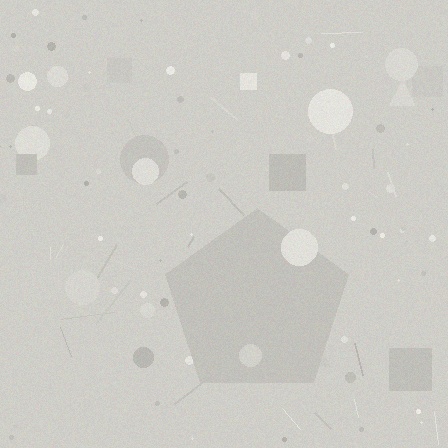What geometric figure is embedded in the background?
A pentagon is embedded in the background.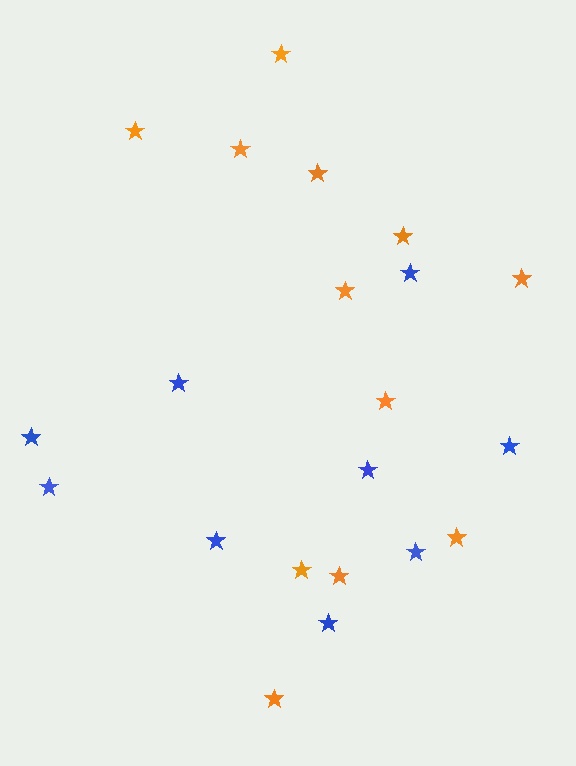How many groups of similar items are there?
There are 2 groups: one group of orange stars (12) and one group of blue stars (9).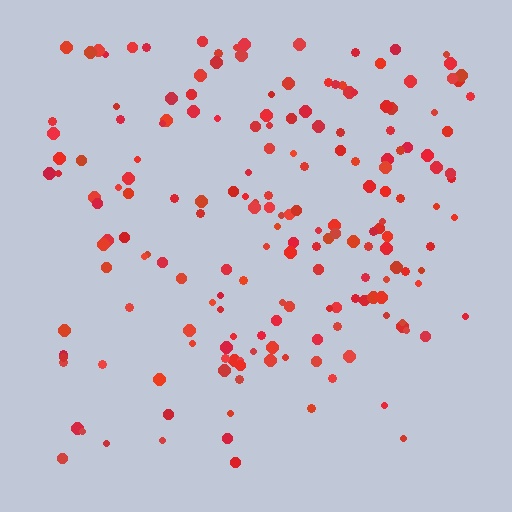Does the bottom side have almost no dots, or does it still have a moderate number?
Still a moderate number, just noticeably fewer than the top.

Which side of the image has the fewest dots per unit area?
The bottom.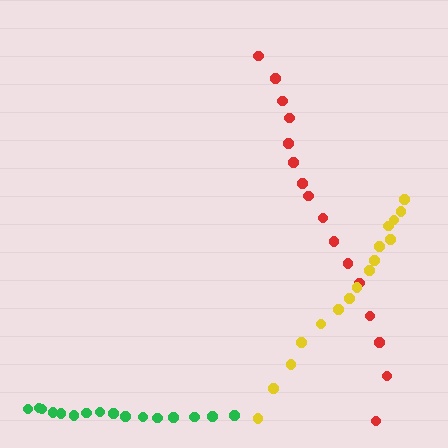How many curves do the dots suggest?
There are 3 distinct paths.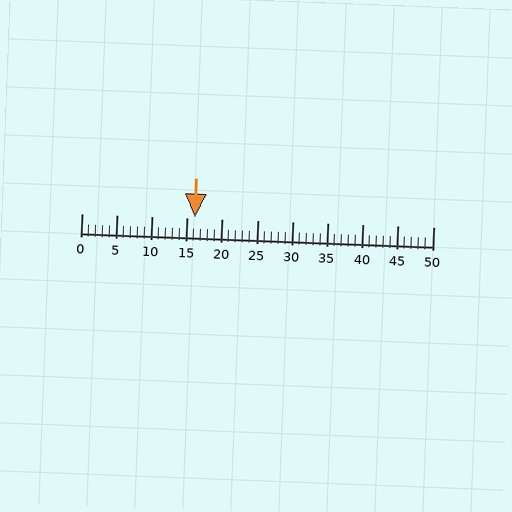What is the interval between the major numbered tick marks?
The major tick marks are spaced 5 units apart.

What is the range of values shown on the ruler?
The ruler shows values from 0 to 50.